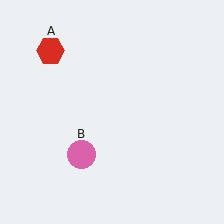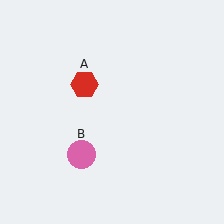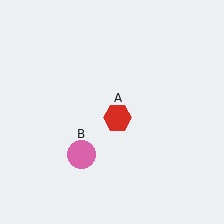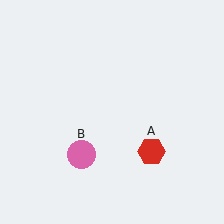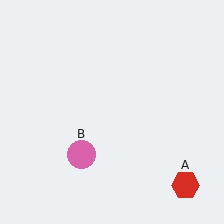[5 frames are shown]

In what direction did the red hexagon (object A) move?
The red hexagon (object A) moved down and to the right.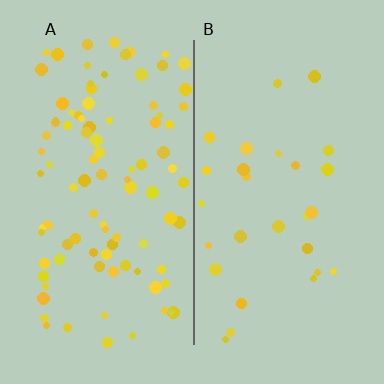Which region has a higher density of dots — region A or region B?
A (the left).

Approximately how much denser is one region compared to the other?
Approximately 3.5× — region A over region B.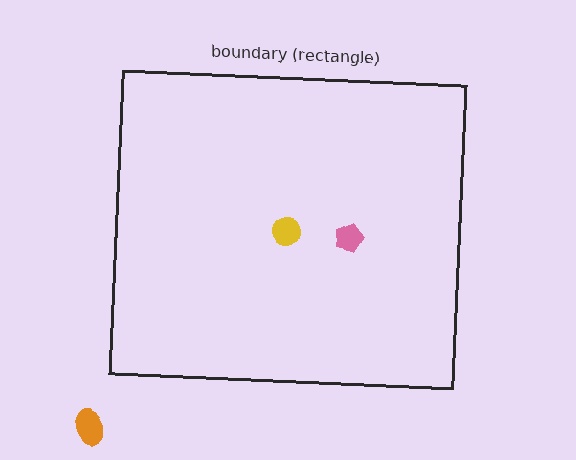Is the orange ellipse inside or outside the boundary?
Outside.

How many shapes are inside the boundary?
2 inside, 1 outside.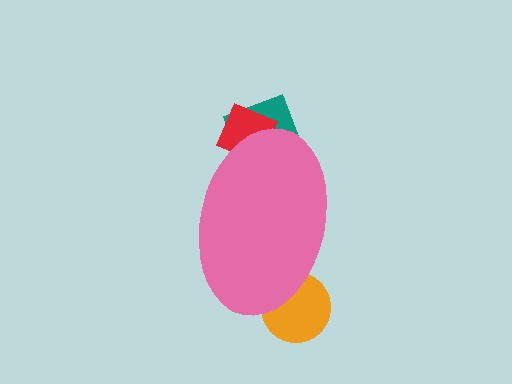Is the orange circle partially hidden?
Yes, the orange circle is partially hidden behind the pink ellipse.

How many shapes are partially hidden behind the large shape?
3 shapes are partially hidden.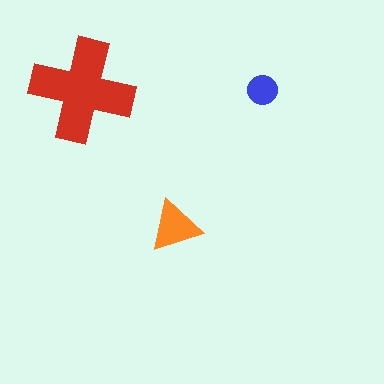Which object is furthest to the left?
The red cross is leftmost.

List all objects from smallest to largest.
The blue circle, the orange triangle, the red cross.